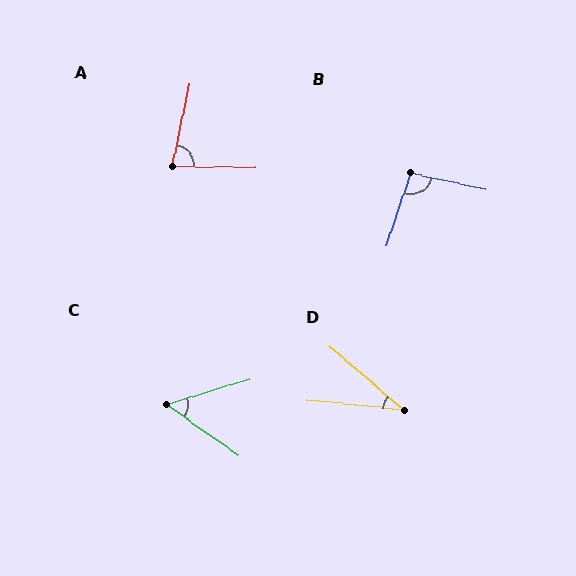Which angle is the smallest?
D, at approximately 35 degrees.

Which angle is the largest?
B, at approximately 96 degrees.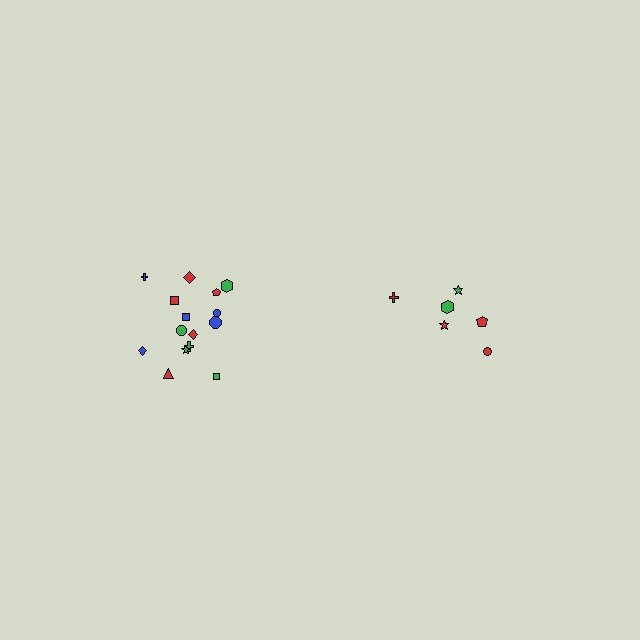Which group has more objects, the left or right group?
The left group.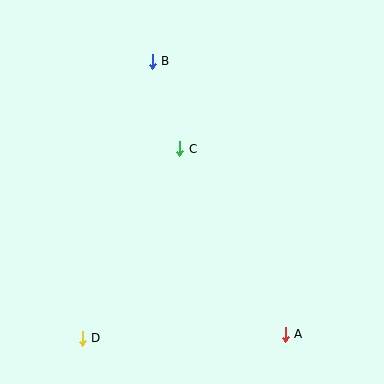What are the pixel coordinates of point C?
Point C is at (180, 149).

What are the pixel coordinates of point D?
Point D is at (82, 338).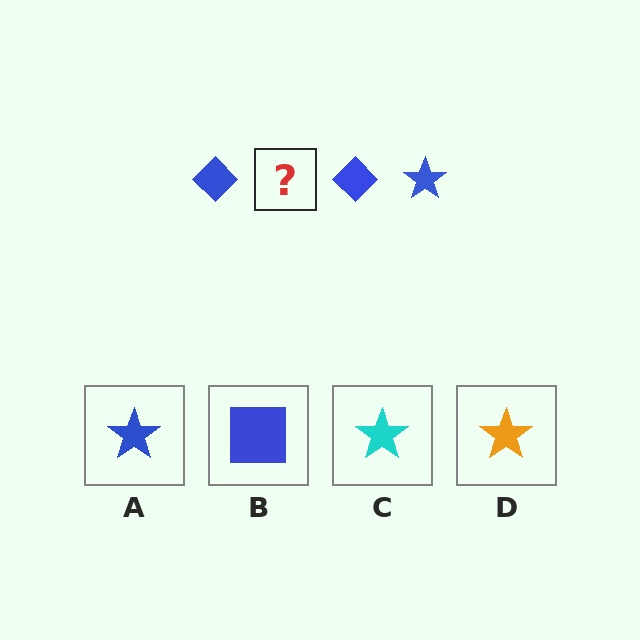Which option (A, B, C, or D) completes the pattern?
A.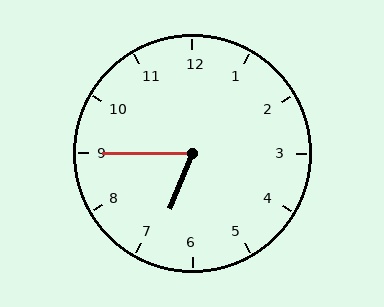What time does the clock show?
6:45.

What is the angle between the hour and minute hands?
Approximately 68 degrees.